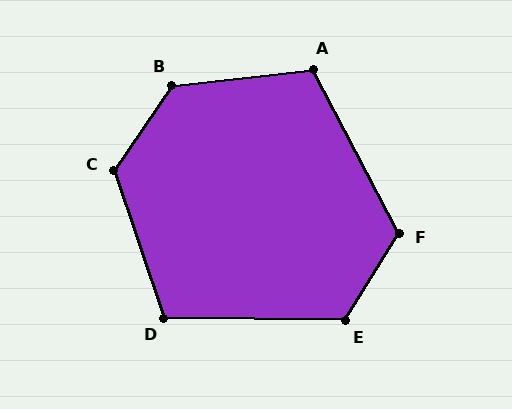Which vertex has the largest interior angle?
B, at approximately 130 degrees.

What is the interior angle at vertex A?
Approximately 112 degrees (obtuse).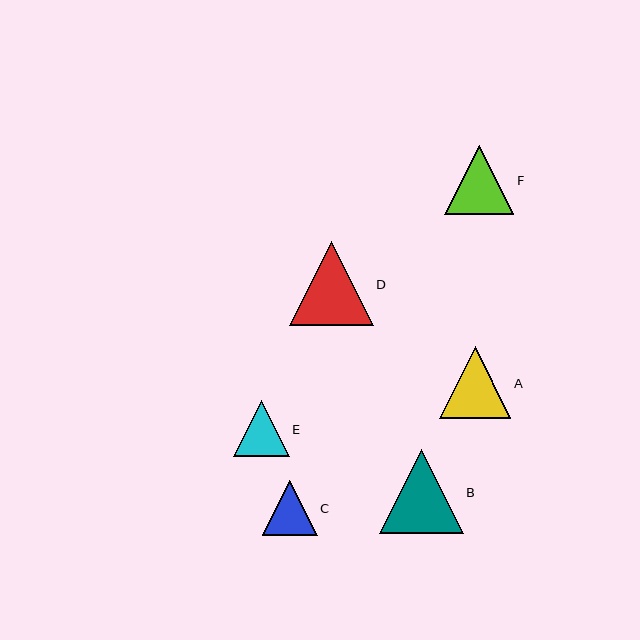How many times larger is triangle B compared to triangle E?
Triangle B is approximately 1.5 times the size of triangle E.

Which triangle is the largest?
Triangle B is the largest with a size of approximately 84 pixels.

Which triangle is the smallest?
Triangle C is the smallest with a size of approximately 55 pixels.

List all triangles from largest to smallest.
From largest to smallest: B, D, A, F, E, C.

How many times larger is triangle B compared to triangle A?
Triangle B is approximately 1.2 times the size of triangle A.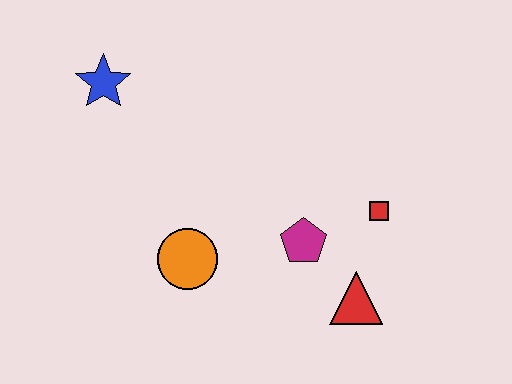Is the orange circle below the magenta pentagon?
Yes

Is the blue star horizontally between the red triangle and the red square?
No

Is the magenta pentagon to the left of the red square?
Yes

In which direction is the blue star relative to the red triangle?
The blue star is to the left of the red triangle.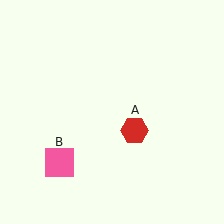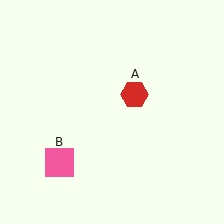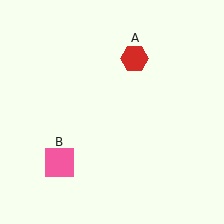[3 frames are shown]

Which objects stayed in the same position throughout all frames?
Pink square (object B) remained stationary.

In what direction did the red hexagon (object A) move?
The red hexagon (object A) moved up.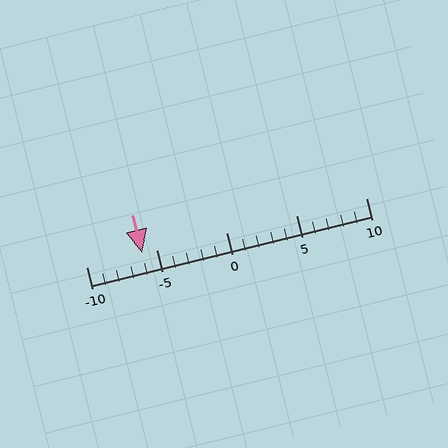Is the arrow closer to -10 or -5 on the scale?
The arrow is closer to -5.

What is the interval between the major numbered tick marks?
The major tick marks are spaced 5 units apart.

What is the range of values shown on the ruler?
The ruler shows values from -10 to 10.